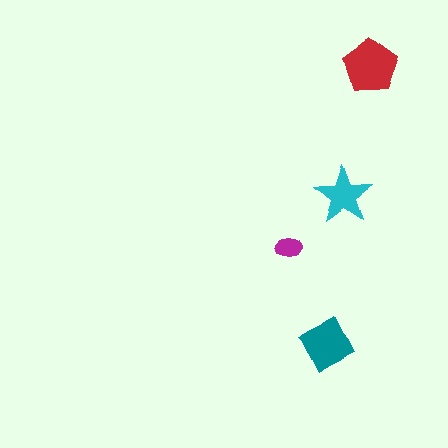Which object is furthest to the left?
The magenta ellipse is leftmost.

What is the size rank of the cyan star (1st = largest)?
3rd.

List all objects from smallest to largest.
The magenta ellipse, the cyan star, the teal diamond, the red pentagon.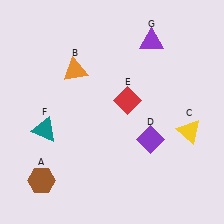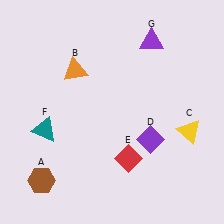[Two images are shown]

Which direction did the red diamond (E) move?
The red diamond (E) moved down.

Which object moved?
The red diamond (E) moved down.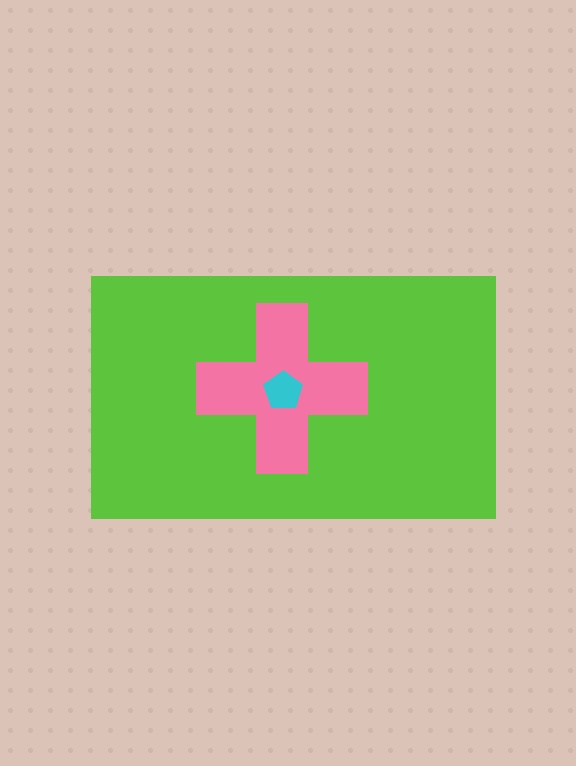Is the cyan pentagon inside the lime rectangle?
Yes.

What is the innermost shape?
The cyan pentagon.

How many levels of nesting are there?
3.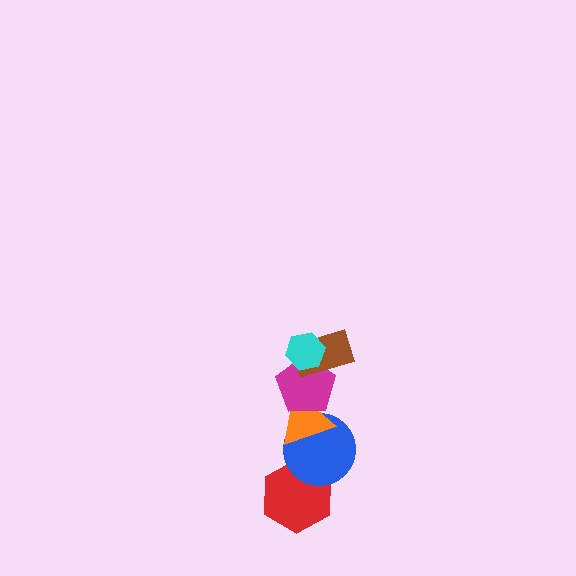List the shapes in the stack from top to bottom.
From top to bottom: the cyan hexagon, the brown rectangle, the magenta pentagon, the orange triangle, the blue circle, the red hexagon.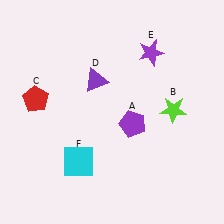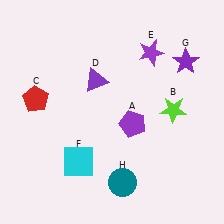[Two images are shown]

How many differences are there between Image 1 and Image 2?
There are 2 differences between the two images.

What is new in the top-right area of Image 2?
A purple star (G) was added in the top-right area of Image 2.